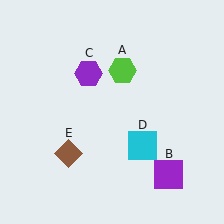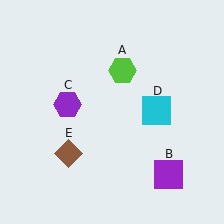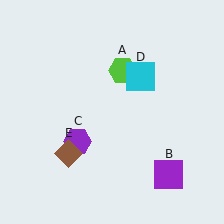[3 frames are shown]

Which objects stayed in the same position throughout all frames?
Lime hexagon (object A) and purple square (object B) and brown diamond (object E) remained stationary.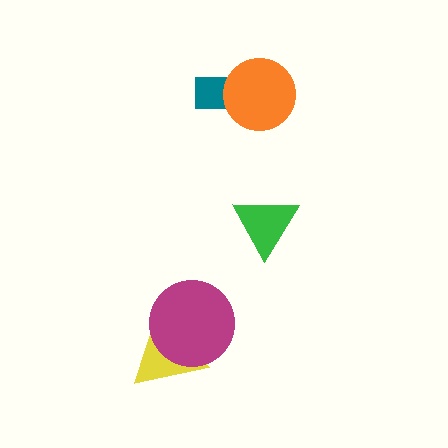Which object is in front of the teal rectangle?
The orange circle is in front of the teal rectangle.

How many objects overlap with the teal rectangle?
1 object overlaps with the teal rectangle.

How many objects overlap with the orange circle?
1 object overlaps with the orange circle.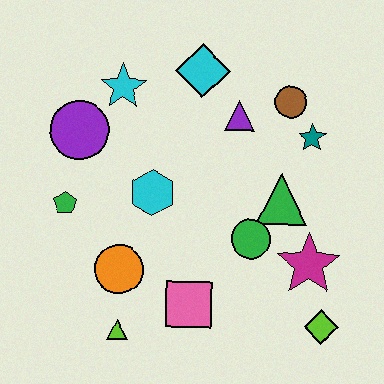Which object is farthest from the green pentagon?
The lime diamond is farthest from the green pentagon.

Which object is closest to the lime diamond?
The magenta star is closest to the lime diamond.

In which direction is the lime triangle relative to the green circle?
The lime triangle is to the left of the green circle.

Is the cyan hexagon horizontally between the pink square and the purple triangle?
No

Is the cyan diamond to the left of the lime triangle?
No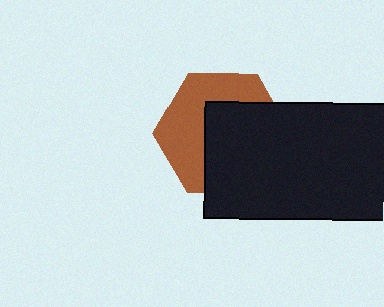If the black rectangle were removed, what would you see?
You would see the complete brown hexagon.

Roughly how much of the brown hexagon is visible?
About half of it is visible (roughly 46%).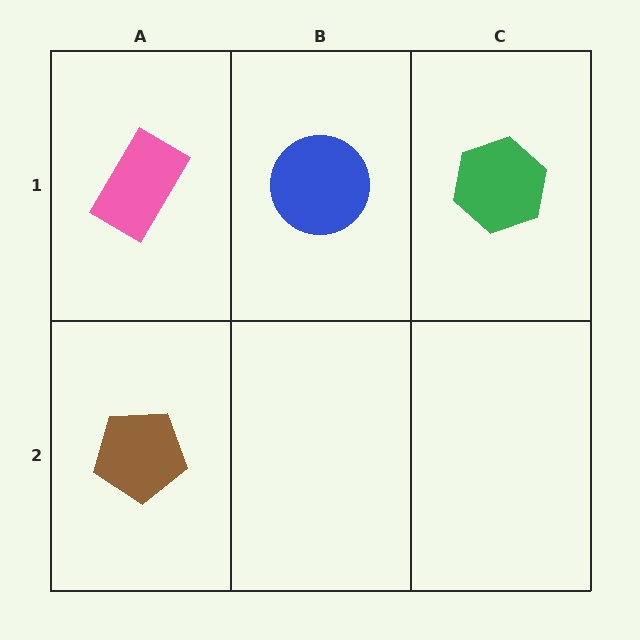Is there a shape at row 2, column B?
No, that cell is empty.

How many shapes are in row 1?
3 shapes.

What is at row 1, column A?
A pink rectangle.